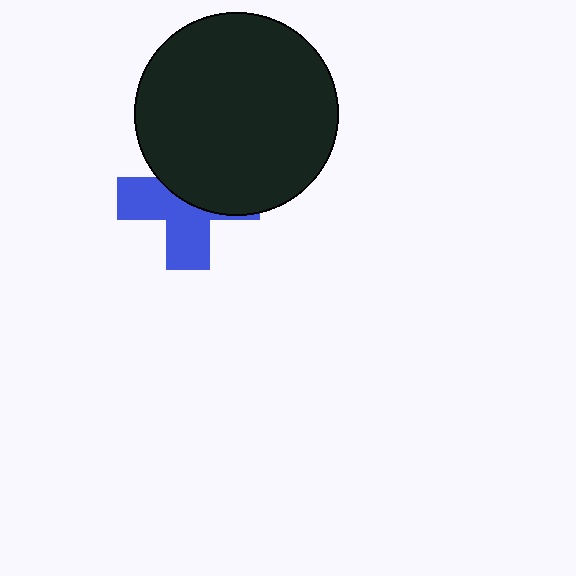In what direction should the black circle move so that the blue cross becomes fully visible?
The black circle should move up. That is the shortest direction to clear the overlap and leave the blue cross fully visible.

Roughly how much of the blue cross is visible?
About half of it is visible (roughly 50%).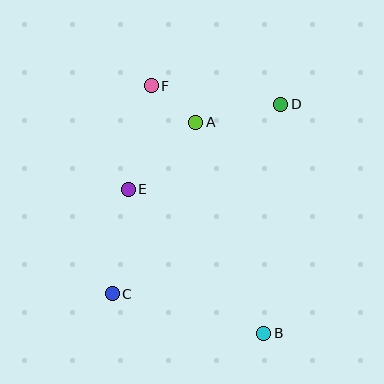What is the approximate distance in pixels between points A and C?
The distance between A and C is approximately 191 pixels.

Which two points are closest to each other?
Points A and F are closest to each other.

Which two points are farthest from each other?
Points B and F are farthest from each other.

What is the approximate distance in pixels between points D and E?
The distance between D and E is approximately 175 pixels.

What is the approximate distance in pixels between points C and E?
The distance between C and E is approximately 106 pixels.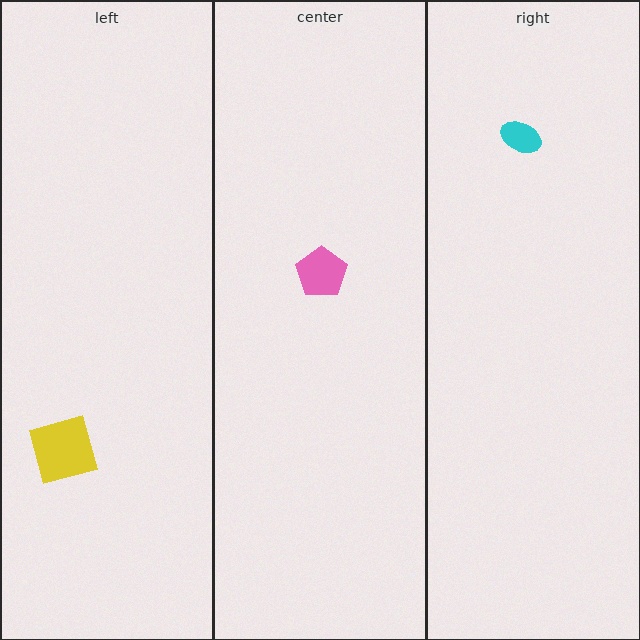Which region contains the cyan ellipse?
The right region.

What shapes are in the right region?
The cyan ellipse.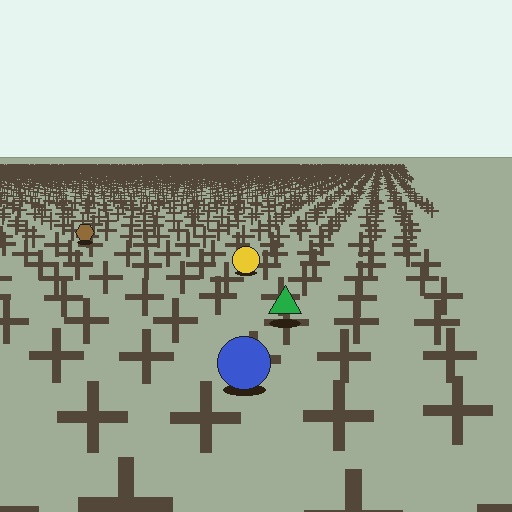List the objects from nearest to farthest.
From nearest to farthest: the blue circle, the green triangle, the yellow circle, the brown hexagon.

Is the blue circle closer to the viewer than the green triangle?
Yes. The blue circle is closer — you can tell from the texture gradient: the ground texture is coarser near it.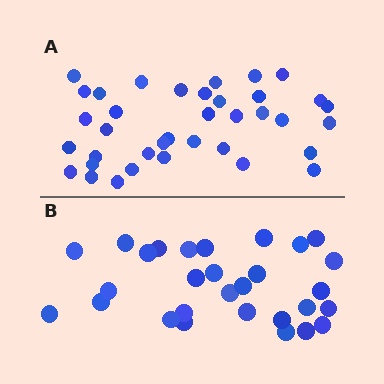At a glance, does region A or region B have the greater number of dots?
Region A (the top region) has more dots.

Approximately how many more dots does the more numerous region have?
Region A has roughly 8 or so more dots than region B.